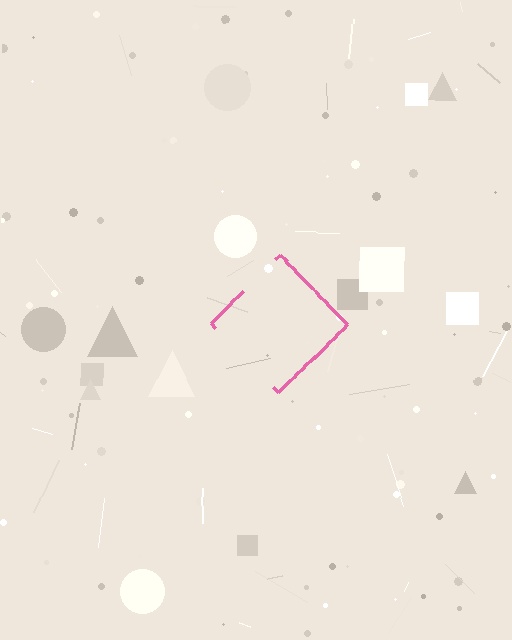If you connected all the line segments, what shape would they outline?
They would outline a diamond.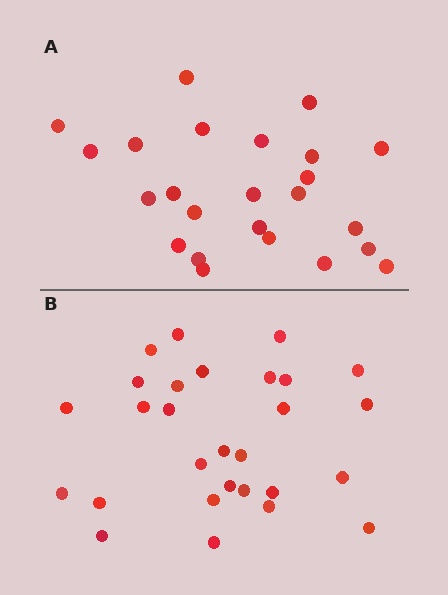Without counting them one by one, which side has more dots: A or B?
Region B (the bottom region) has more dots.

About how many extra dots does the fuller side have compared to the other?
Region B has about 4 more dots than region A.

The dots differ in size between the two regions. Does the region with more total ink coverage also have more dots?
No. Region A has more total ink coverage because its dots are larger, but region B actually contains more individual dots. Total area can be misleading — the number of items is what matters here.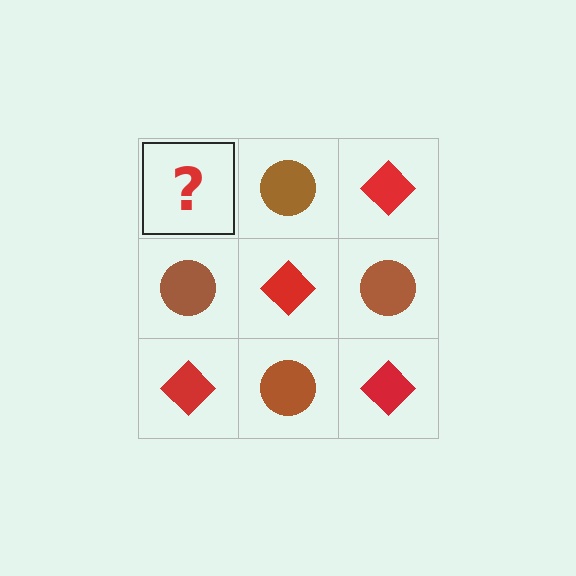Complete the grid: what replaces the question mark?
The question mark should be replaced with a red diamond.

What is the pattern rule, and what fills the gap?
The rule is that it alternates red diamond and brown circle in a checkerboard pattern. The gap should be filled with a red diamond.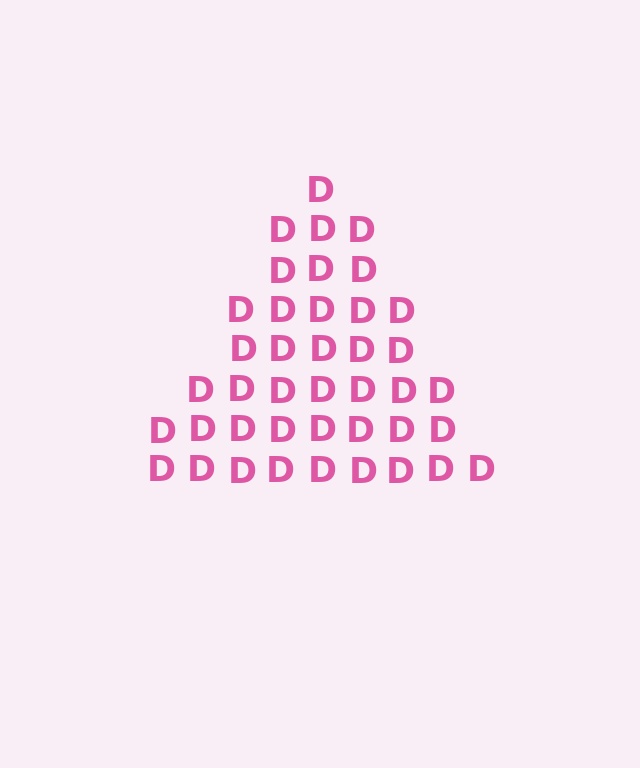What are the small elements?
The small elements are letter D's.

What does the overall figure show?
The overall figure shows a triangle.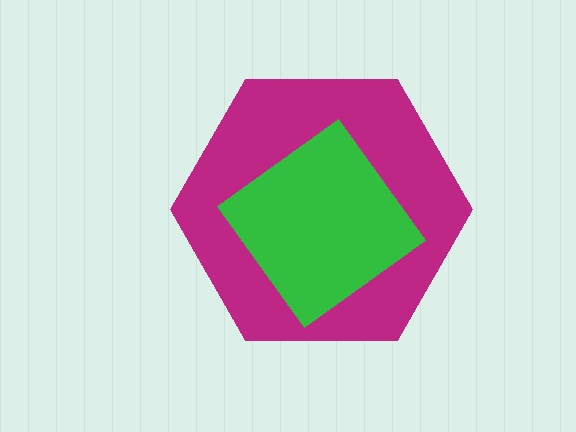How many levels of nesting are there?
2.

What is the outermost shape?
The magenta hexagon.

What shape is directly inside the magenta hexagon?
The green diamond.